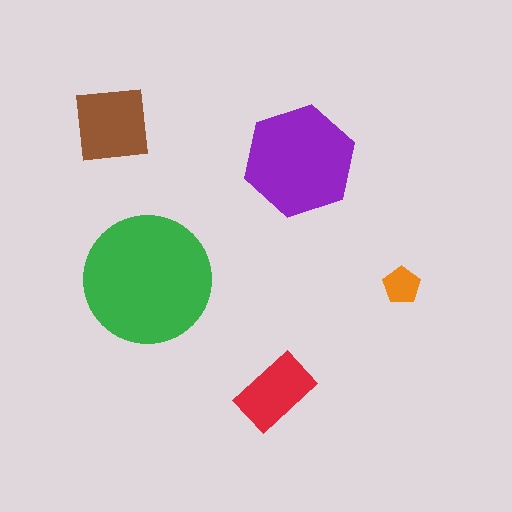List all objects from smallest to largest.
The orange pentagon, the red rectangle, the brown square, the purple hexagon, the green circle.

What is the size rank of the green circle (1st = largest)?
1st.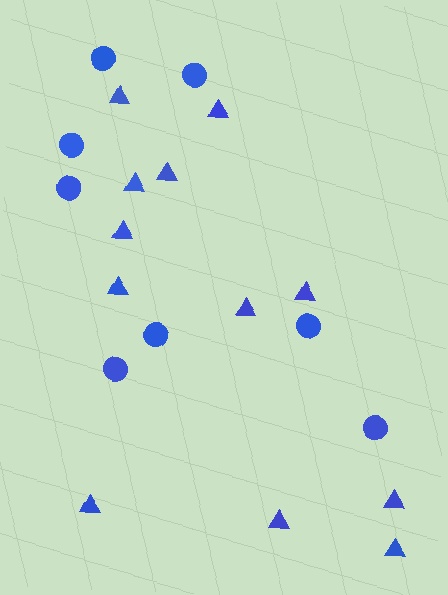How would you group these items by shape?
There are 2 groups: one group of circles (8) and one group of triangles (12).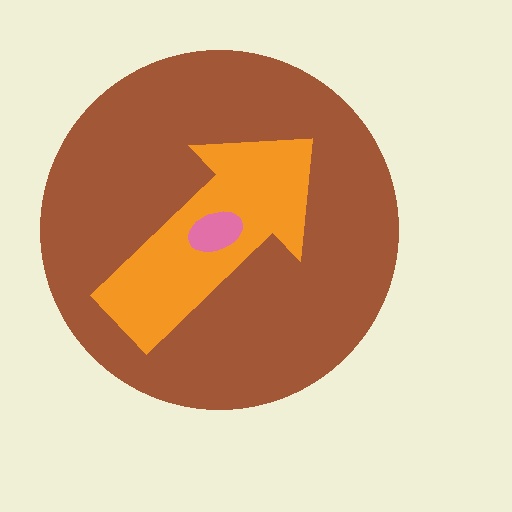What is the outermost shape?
The brown circle.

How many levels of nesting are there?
3.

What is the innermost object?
The pink ellipse.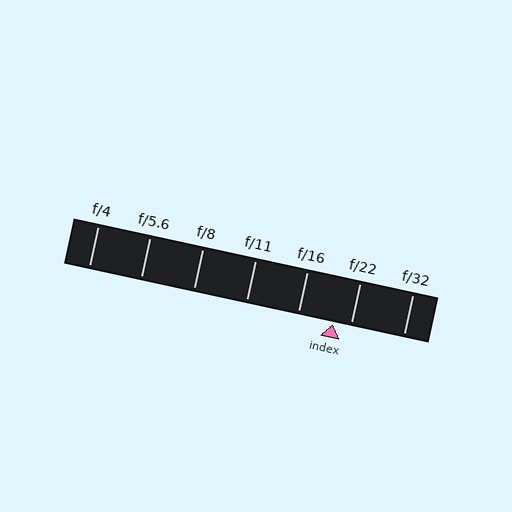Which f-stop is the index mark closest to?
The index mark is closest to f/22.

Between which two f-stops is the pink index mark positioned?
The index mark is between f/16 and f/22.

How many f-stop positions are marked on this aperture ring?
There are 7 f-stop positions marked.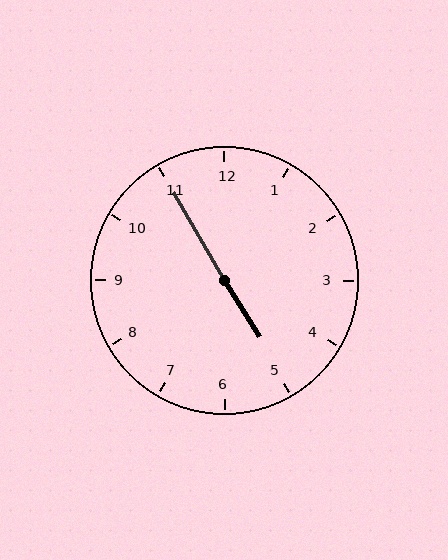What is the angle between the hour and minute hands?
Approximately 178 degrees.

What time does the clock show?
4:55.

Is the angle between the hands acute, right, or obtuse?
It is obtuse.